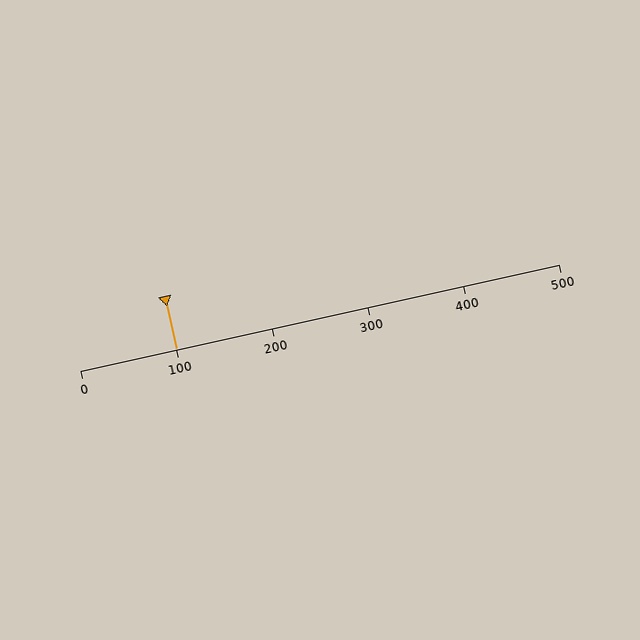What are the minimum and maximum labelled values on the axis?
The axis runs from 0 to 500.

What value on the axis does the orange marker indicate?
The marker indicates approximately 100.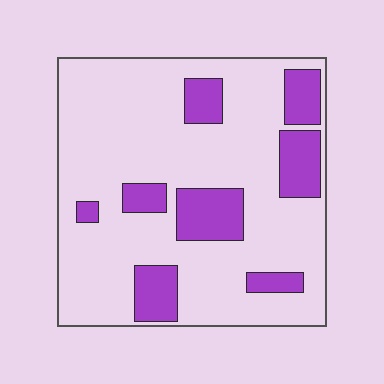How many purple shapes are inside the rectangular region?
8.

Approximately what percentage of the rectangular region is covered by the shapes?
Approximately 20%.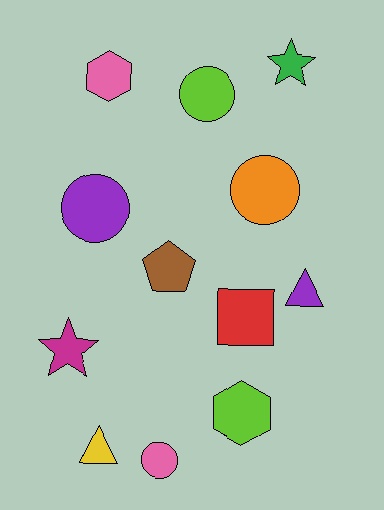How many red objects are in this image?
There is 1 red object.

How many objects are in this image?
There are 12 objects.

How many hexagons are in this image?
There are 2 hexagons.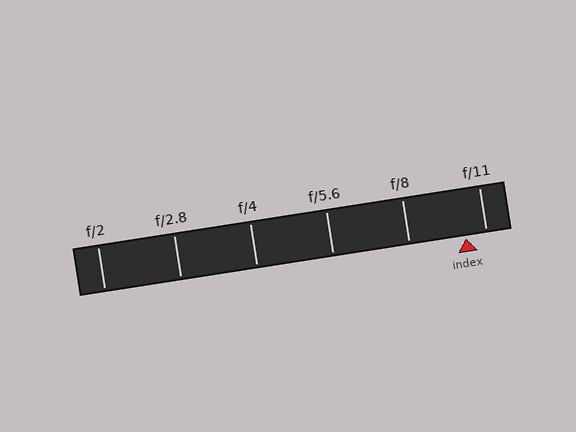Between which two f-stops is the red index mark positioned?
The index mark is between f/8 and f/11.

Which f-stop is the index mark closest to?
The index mark is closest to f/11.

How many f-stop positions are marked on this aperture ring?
There are 6 f-stop positions marked.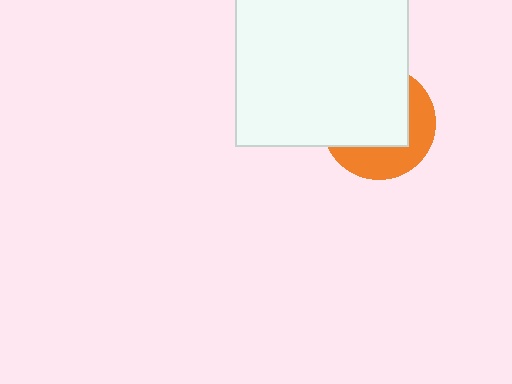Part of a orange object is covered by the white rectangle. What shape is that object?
It is a circle.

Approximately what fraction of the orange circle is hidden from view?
Roughly 62% of the orange circle is hidden behind the white rectangle.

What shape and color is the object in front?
The object in front is a white rectangle.